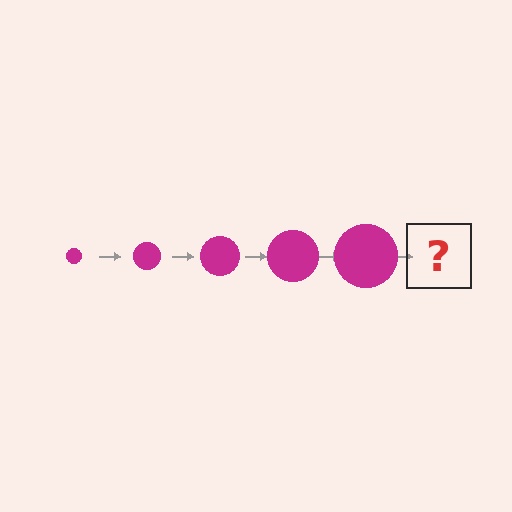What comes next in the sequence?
The next element should be a magenta circle, larger than the previous one.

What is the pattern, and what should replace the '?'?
The pattern is that the circle gets progressively larger each step. The '?' should be a magenta circle, larger than the previous one.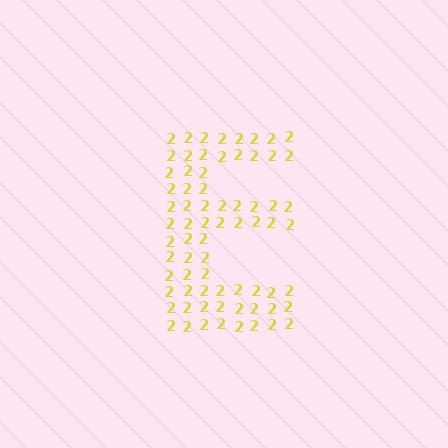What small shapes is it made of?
It is made of small digit 2's.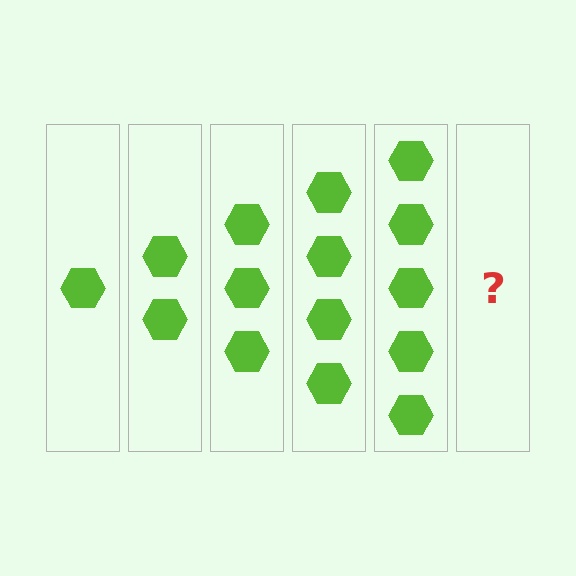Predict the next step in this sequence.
The next step is 6 hexagons.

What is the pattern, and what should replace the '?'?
The pattern is that each step adds one more hexagon. The '?' should be 6 hexagons.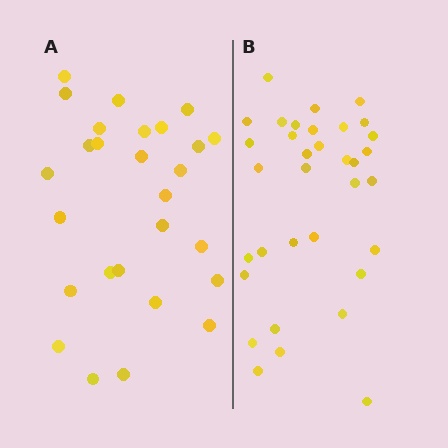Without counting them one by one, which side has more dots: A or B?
Region B (the right region) has more dots.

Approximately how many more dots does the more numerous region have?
Region B has roughly 8 or so more dots than region A.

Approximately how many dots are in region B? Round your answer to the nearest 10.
About 30 dots. (The exact count is 34, which rounds to 30.)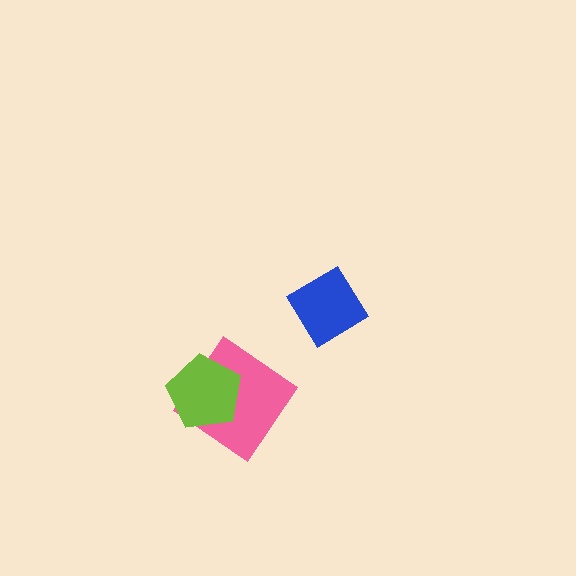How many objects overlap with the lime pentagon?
1 object overlaps with the lime pentagon.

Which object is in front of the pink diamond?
The lime pentagon is in front of the pink diamond.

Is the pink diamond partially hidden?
Yes, it is partially covered by another shape.